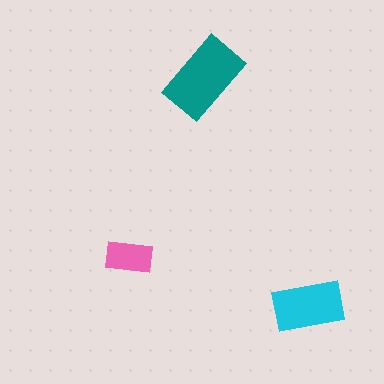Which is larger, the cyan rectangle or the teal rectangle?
The teal one.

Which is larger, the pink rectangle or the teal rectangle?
The teal one.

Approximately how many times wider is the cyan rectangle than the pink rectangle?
About 1.5 times wider.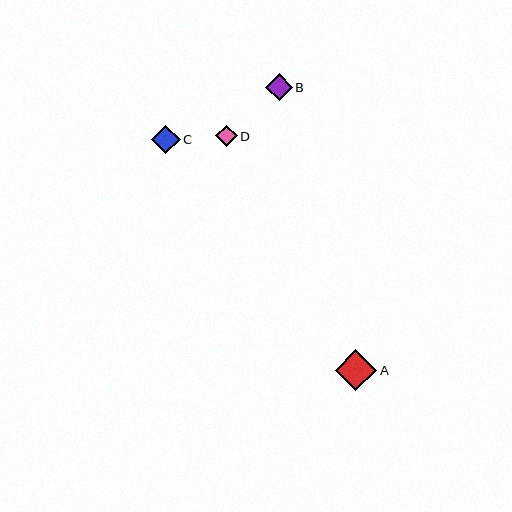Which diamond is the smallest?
Diamond D is the smallest with a size of approximately 21 pixels.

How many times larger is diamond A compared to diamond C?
Diamond A is approximately 1.5 times the size of diamond C.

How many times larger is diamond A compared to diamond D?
Diamond A is approximately 1.9 times the size of diamond D.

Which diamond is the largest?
Diamond A is the largest with a size of approximately 41 pixels.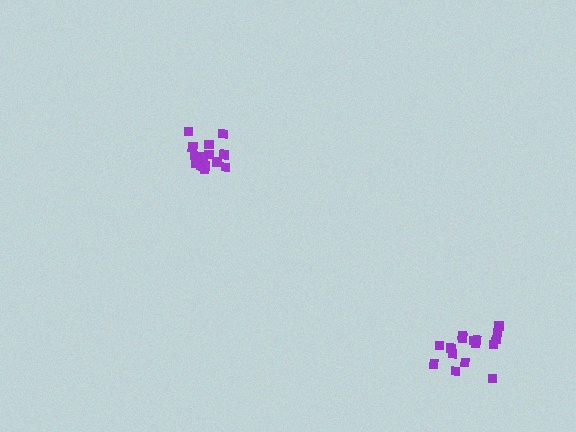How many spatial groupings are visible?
There are 2 spatial groupings.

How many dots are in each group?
Group 1: 16 dots, Group 2: 14 dots (30 total).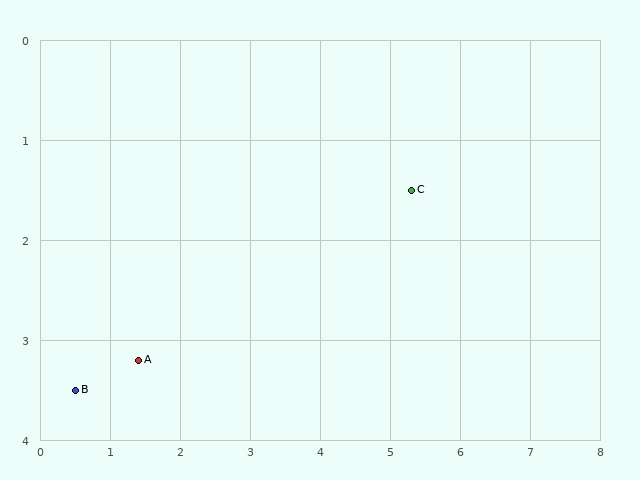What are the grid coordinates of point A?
Point A is at approximately (1.4, 3.2).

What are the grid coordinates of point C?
Point C is at approximately (5.3, 1.5).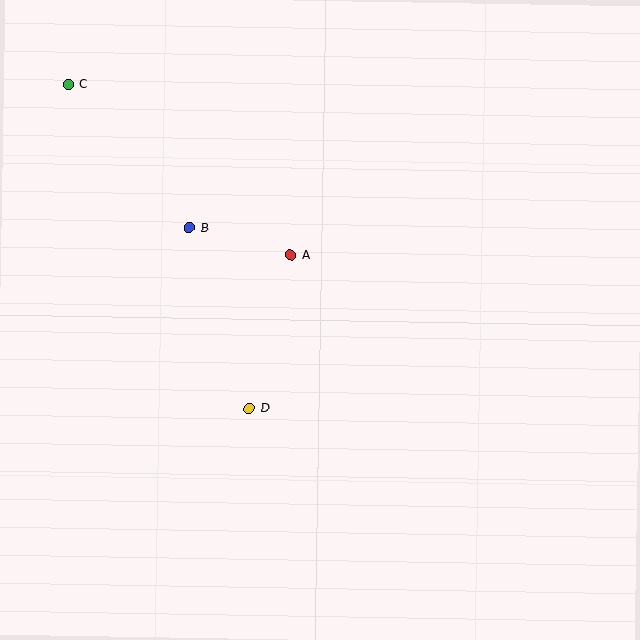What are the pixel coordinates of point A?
Point A is at (291, 255).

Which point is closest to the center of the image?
Point A at (291, 255) is closest to the center.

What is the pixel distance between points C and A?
The distance between C and A is 280 pixels.